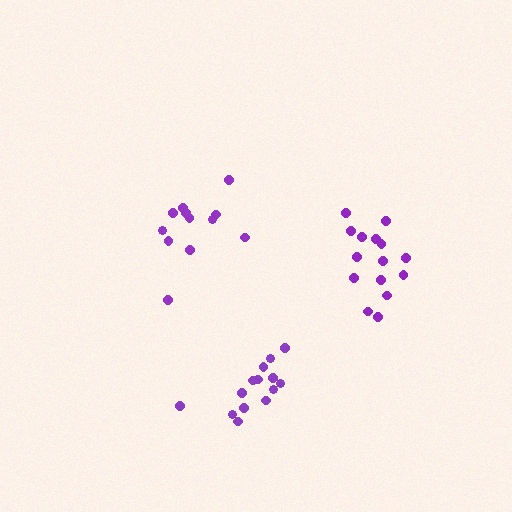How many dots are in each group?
Group 1: 15 dots, Group 2: 12 dots, Group 3: 14 dots (41 total).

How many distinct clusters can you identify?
There are 3 distinct clusters.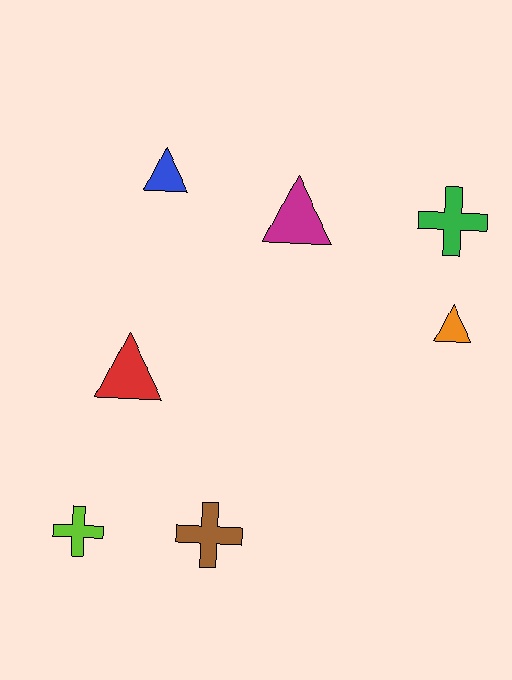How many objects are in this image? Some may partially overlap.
There are 7 objects.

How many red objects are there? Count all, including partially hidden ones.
There is 1 red object.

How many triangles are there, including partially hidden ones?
There are 4 triangles.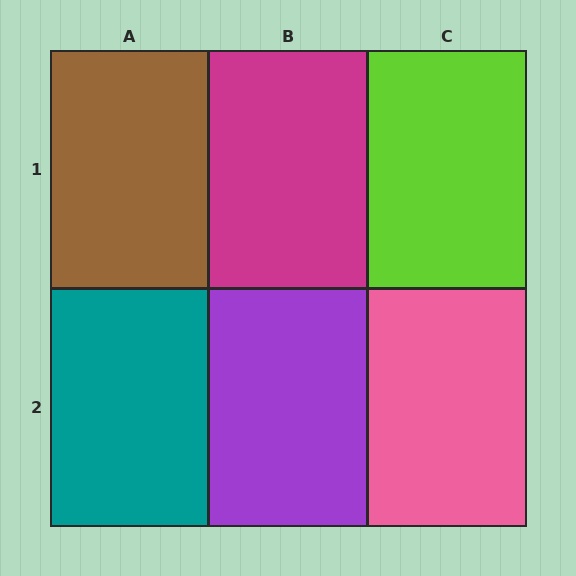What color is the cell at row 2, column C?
Pink.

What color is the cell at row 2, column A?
Teal.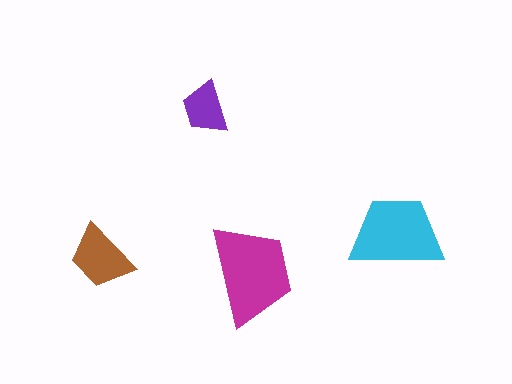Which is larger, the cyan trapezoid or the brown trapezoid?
The cyan one.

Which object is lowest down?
The magenta trapezoid is bottommost.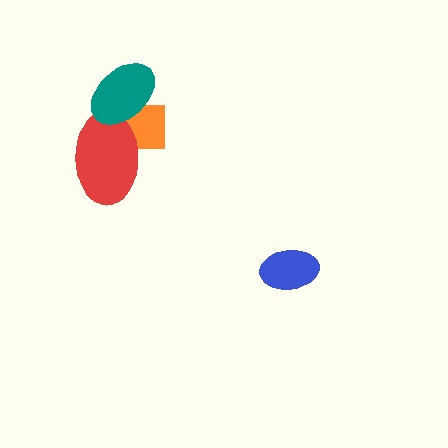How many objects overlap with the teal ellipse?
2 objects overlap with the teal ellipse.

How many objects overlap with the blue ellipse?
0 objects overlap with the blue ellipse.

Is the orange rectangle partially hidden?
Yes, it is partially covered by another shape.